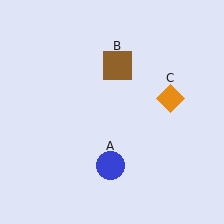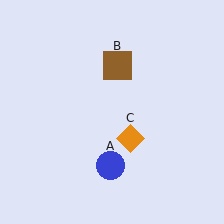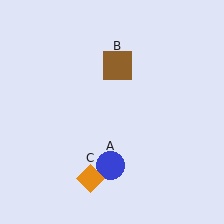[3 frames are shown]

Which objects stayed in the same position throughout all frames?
Blue circle (object A) and brown square (object B) remained stationary.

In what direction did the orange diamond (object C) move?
The orange diamond (object C) moved down and to the left.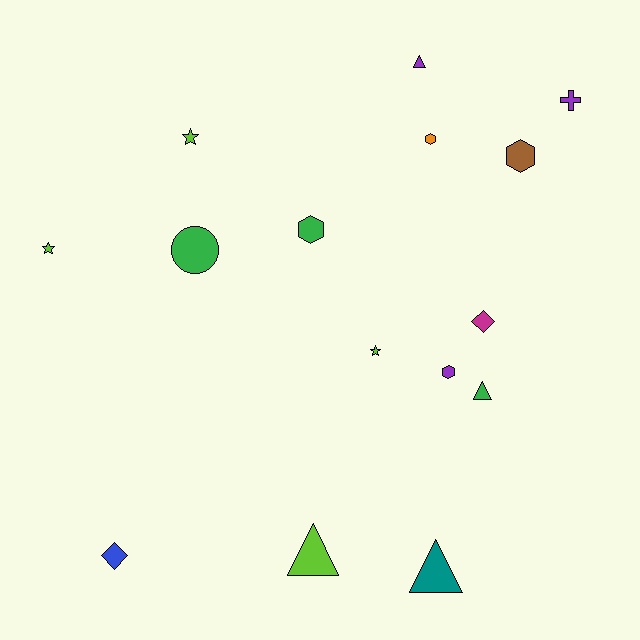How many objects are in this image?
There are 15 objects.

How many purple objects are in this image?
There are 3 purple objects.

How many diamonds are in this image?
There are 2 diamonds.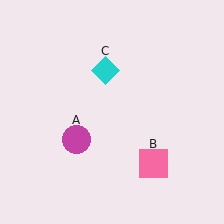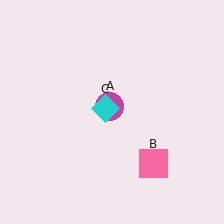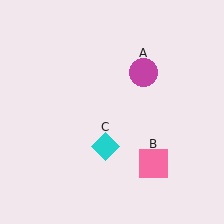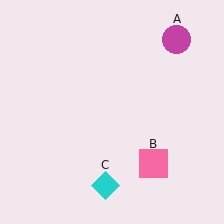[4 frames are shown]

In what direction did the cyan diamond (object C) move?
The cyan diamond (object C) moved down.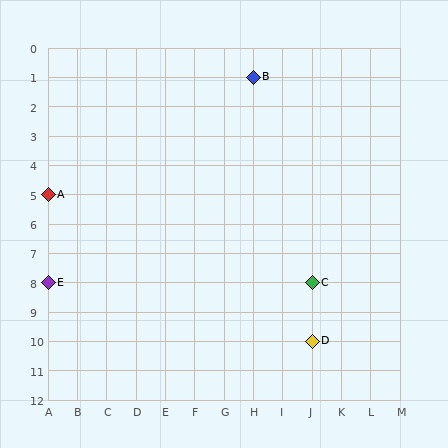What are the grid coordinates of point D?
Point D is at grid coordinates (J, 10).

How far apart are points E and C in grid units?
Points E and C are 9 columns apart.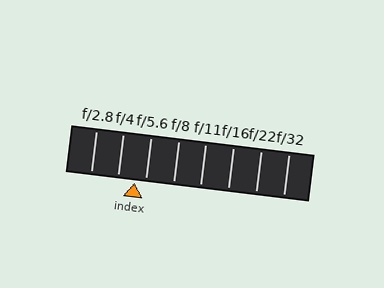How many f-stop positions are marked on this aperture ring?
There are 8 f-stop positions marked.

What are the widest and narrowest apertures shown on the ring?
The widest aperture shown is f/2.8 and the narrowest is f/32.